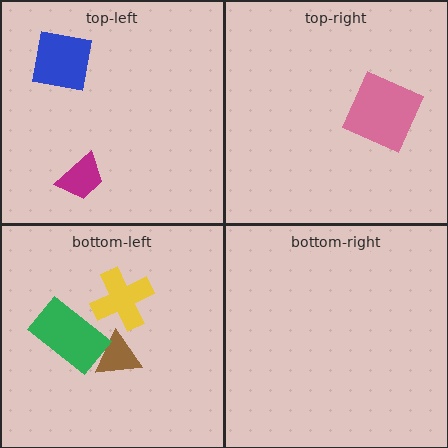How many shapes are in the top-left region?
2.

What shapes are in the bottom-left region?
The yellow cross, the brown triangle, the green rectangle.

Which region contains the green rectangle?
The bottom-left region.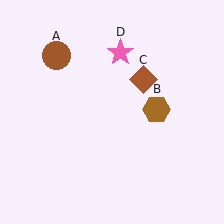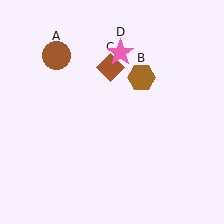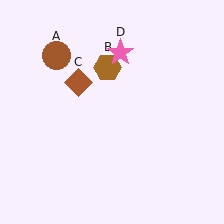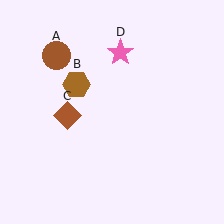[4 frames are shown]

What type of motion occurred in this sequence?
The brown hexagon (object B), brown diamond (object C) rotated counterclockwise around the center of the scene.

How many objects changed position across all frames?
2 objects changed position: brown hexagon (object B), brown diamond (object C).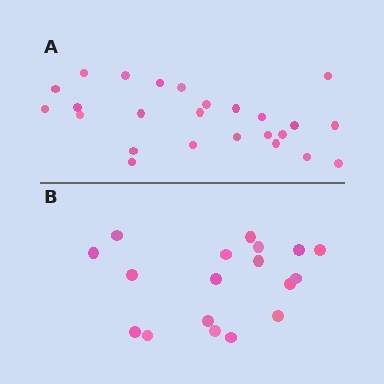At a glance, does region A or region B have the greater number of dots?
Region A (the top region) has more dots.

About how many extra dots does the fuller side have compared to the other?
Region A has roughly 8 or so more dots than region B.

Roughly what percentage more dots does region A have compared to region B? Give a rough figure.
About 40% more.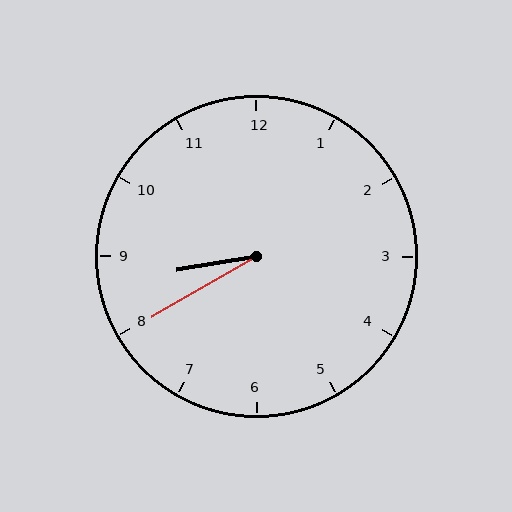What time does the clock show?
8:40.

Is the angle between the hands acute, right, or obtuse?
It is acute.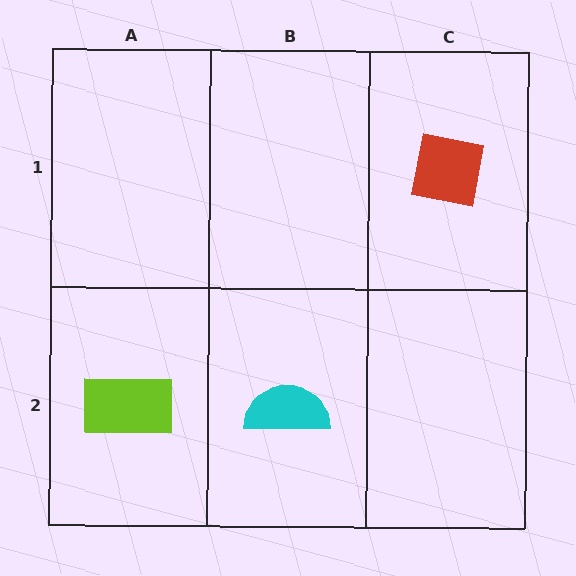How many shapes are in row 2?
2 shapes.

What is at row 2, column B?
A cyan semicircle.